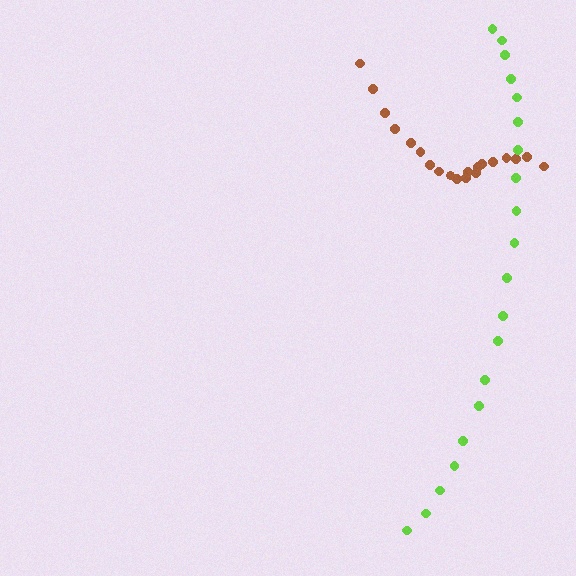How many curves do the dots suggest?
There are 2 distinct paths.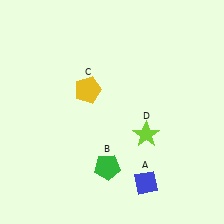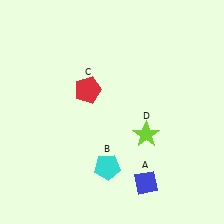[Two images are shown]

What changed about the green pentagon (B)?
In Image 1, B is green. In Image 2, it changed to cyan.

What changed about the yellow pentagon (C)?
In Image 1, C is yellow. In Image 2, it changed to red.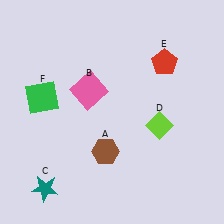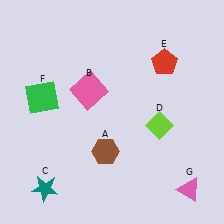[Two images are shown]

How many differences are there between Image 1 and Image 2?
There is 1 difference between the two images.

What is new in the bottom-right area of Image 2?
A pink triangle (G) was added in the bottom-right area of Image 2.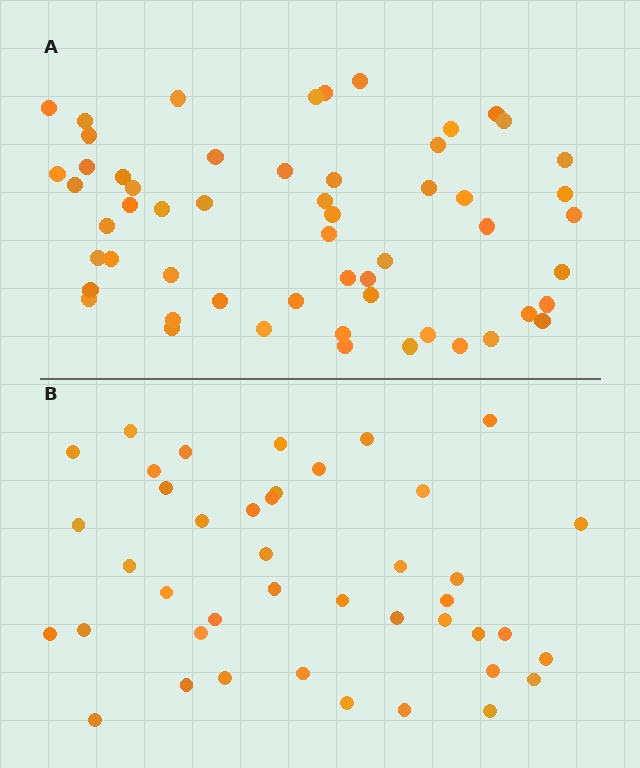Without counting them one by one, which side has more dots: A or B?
Region A (the top region) has more dots.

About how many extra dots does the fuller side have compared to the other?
Region A has approximately 15 more dots than region B.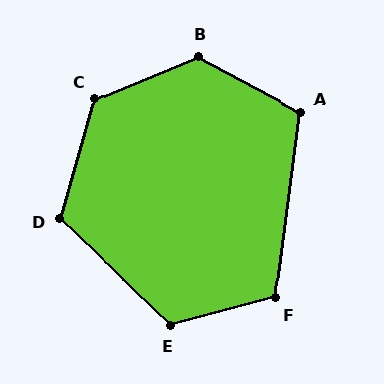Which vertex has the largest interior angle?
B, at approximately 130 degrees.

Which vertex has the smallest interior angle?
A, at approximately 111 degrees.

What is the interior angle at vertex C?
Approximately 128 degrees (obtuse).